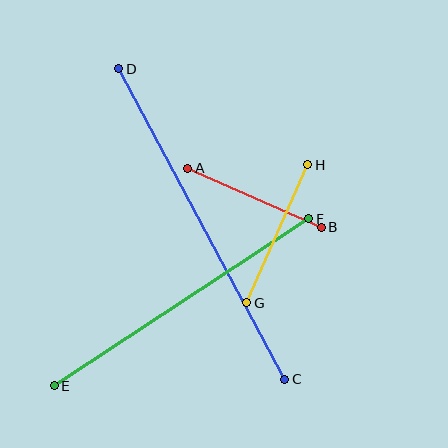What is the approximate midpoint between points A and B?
The midpoint is at approximately (254, 198) pixels.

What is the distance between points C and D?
The distance is approximately 352 pixels.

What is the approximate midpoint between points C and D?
The midpoint is at approximately (202, 224) pixels.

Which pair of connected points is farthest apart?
Points C and D are farthest apart.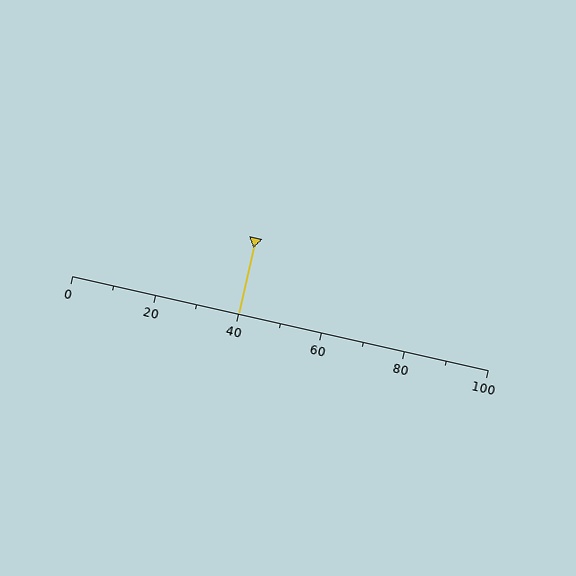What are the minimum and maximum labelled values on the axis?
The axis runs from 0 to 100.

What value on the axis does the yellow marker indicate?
The marker indicates approximately 40.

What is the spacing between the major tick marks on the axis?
The major ticks are spaced 20 apart.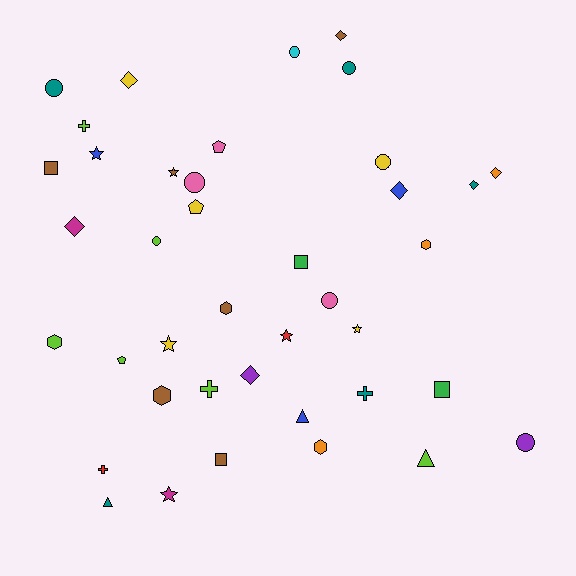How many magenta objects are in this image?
There are 2 magenta objects.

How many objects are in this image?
There are 40 objects.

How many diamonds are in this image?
There are 7 diamonds.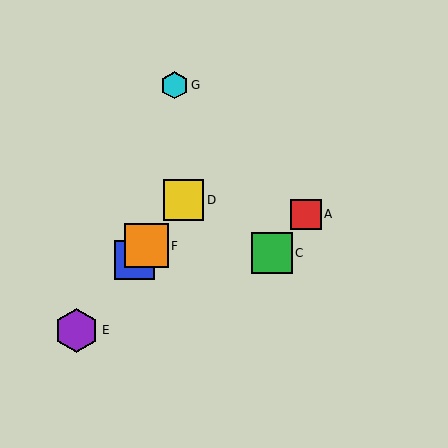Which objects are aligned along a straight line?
Objects B, D, E, F are aligned along a straight line.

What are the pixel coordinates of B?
Object B is at (134, 260).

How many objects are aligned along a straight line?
4 objects (B, D, E, F) are aligned along a straight line.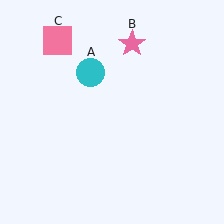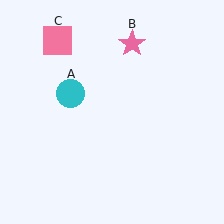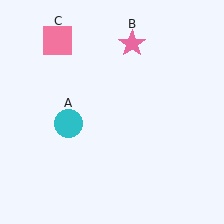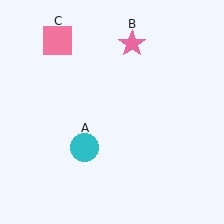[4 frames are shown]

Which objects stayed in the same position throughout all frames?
Pink star (object B) and pink square (object C) remained stationary.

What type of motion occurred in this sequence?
The cyan circle (object A) rotated counterclockwise around the center of the scene.